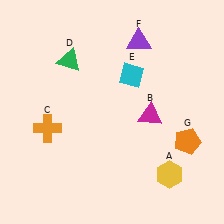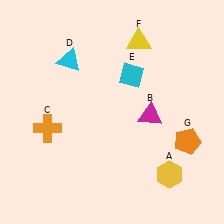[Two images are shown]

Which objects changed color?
D changed from green to cyan. F changed from purple to yellow.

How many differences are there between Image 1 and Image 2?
There are 2 differences between the two images.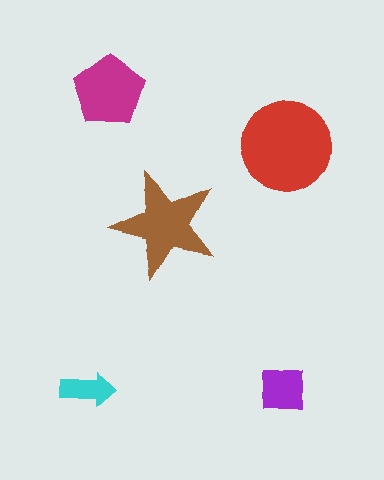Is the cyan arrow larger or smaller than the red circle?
Smaller.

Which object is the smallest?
The cyan arrow.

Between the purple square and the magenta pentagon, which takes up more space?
The magenta pentagon.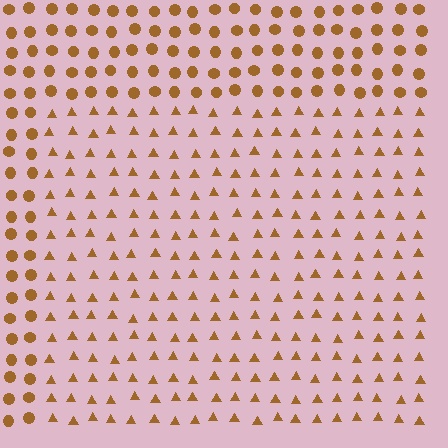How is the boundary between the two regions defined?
The boundary is defined by a change in element shape: triangles inside vs. circles outside. All elements share the same color and spacing.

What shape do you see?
I see a rectangle.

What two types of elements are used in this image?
The image uses triangles inside the rectangle region and circles outside it.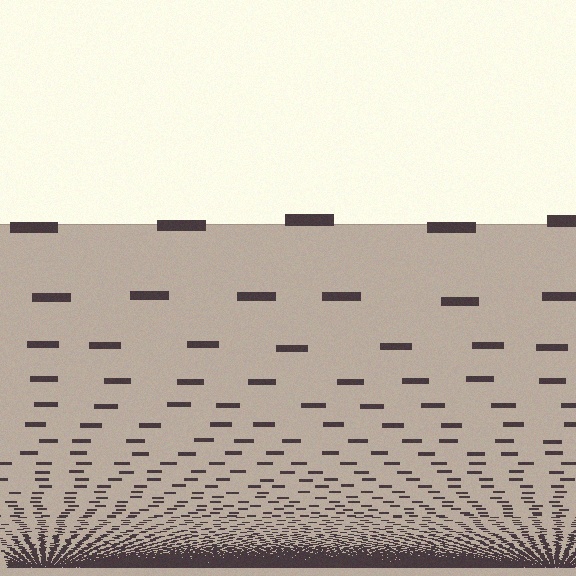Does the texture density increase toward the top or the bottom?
Density increases toward the bottom.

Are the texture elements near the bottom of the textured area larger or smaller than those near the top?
Smaller. The gradient is inverted — elements near the bottom are smaller and denser.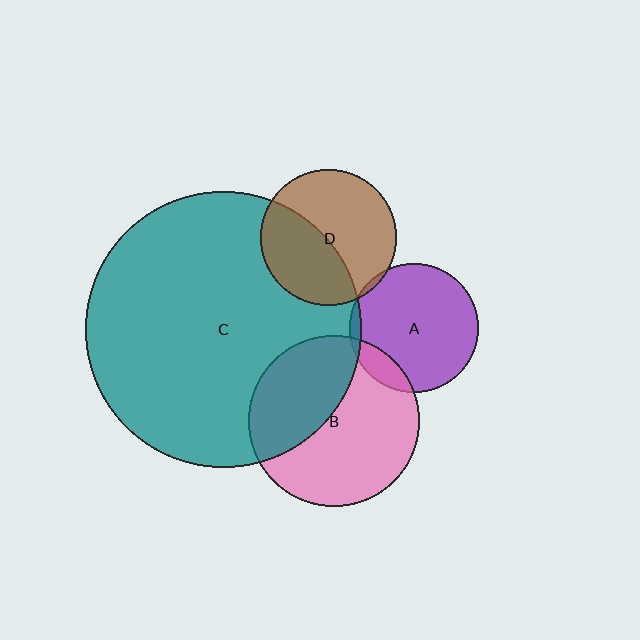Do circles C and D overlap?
Yes.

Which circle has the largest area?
Circle C (teal).